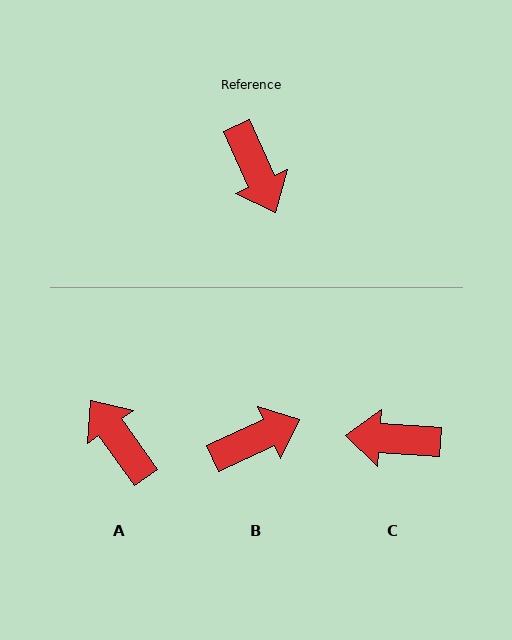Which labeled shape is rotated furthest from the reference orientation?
A, about 169 degrees away.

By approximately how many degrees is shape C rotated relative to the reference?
Approximately 119 degrees clockwise.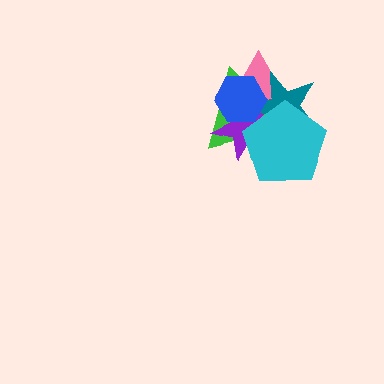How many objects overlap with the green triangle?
5 objects overlap with the green triangle.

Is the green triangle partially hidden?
Yes, it is partially covered by another shape.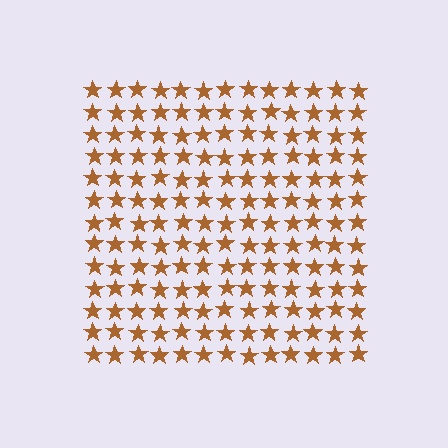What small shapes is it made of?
It is made of small stars.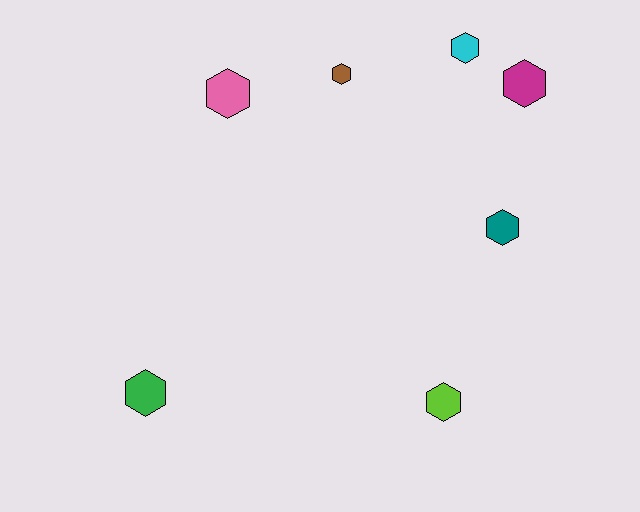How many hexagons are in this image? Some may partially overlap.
There are 7 hexagons.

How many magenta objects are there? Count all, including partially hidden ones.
There is 1 magenta object.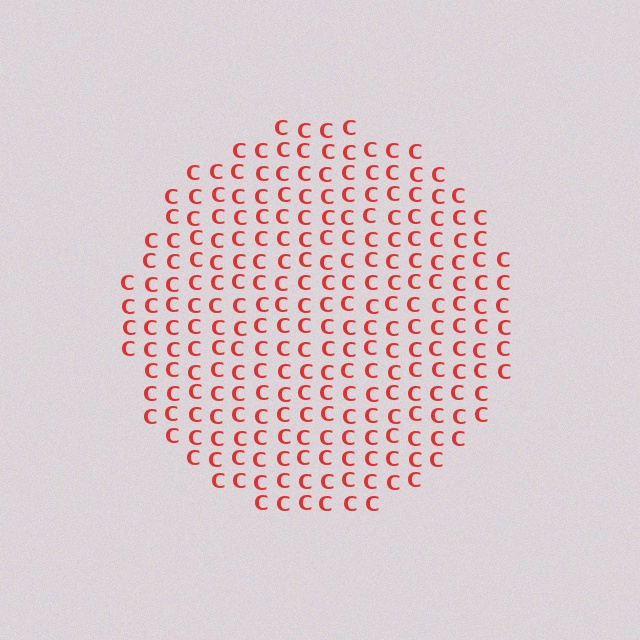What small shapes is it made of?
It is made of small letter C's.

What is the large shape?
The large shape is a circle.